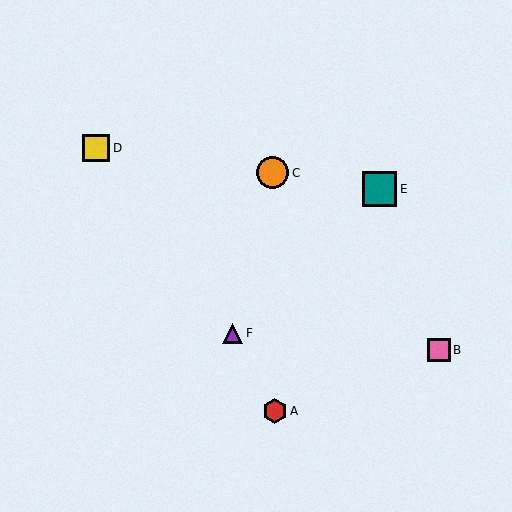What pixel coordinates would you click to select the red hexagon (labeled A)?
Click at (275, 411) to select the red hexagon A.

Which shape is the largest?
The teal square (labeled E) is the largest.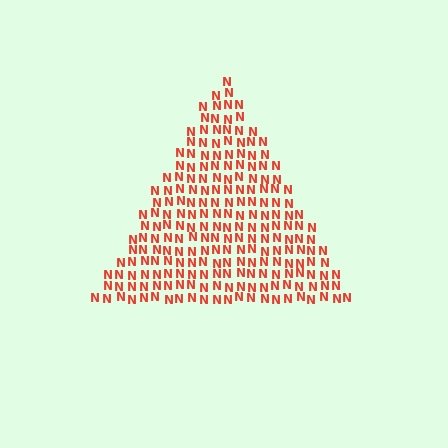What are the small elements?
The small elements are letter N's.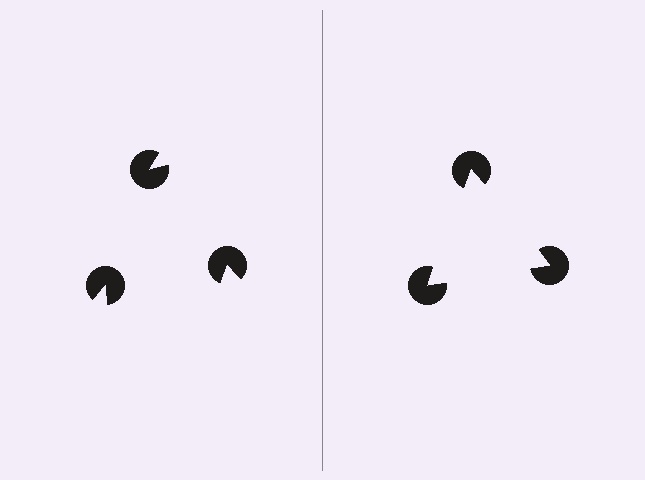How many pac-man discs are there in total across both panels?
6 — 3 on each side.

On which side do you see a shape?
An illusory triangle appears on the right side. On the left side the wedge cuts are rotated, so no coherent shape forms.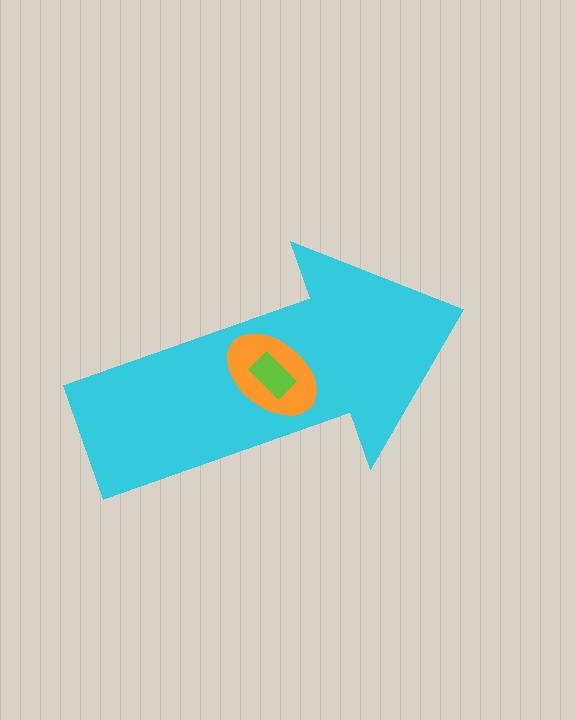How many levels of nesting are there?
3.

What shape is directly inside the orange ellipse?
The lime rectangle.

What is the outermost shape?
The cyan arrow.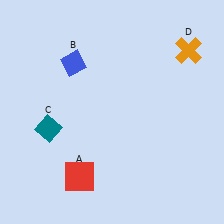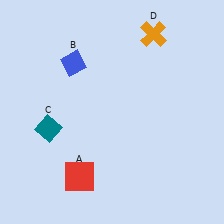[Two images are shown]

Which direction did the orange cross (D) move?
The orange cross (D) moved left.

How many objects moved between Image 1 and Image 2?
1 object moved between the two images.